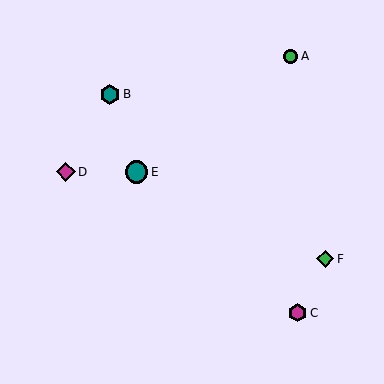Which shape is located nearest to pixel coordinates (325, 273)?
The green diamond (labeled F) at (325, 259) is nearest to that location.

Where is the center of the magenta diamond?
The center of the magenta diamond is at (66, 172).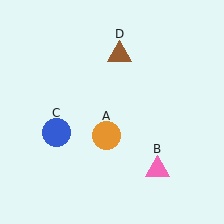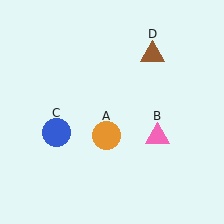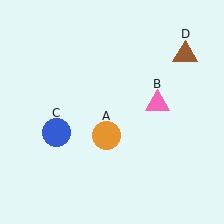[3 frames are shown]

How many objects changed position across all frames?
2 objects changed position: pink triangle (object B), brown triangle (object D).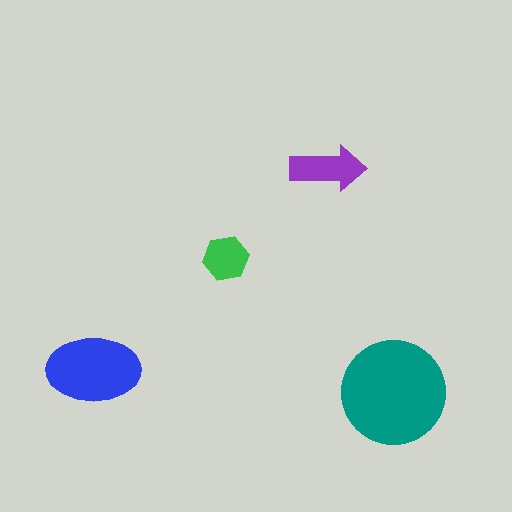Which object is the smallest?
The green hexagon.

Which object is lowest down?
The teal circle is bottommost.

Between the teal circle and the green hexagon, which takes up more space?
The teal circle.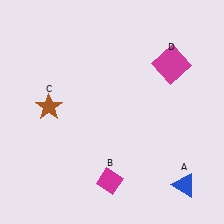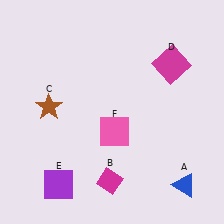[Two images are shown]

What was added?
A purple square (E), a pink square (F) were added in Image 2.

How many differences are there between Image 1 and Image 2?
There are 2 differences between the two images.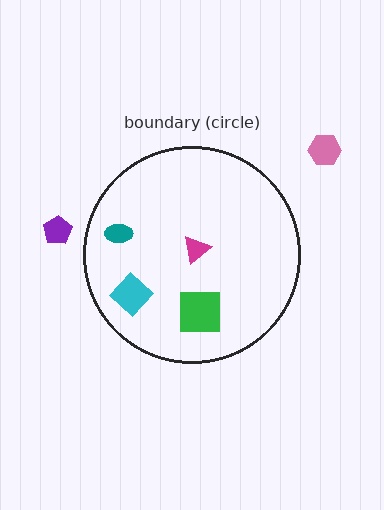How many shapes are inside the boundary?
4 inside, 2 outside.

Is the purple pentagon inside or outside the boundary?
Outside.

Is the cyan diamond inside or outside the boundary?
Inside.